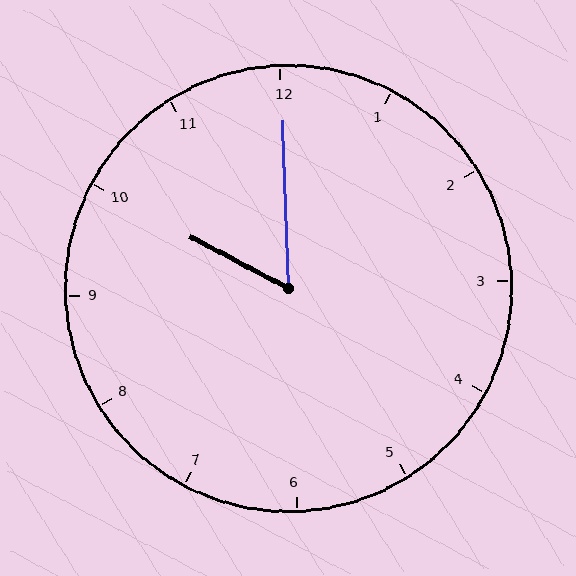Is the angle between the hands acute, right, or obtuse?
It is acute.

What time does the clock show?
10:00.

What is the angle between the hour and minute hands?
Approximately 60 degrees.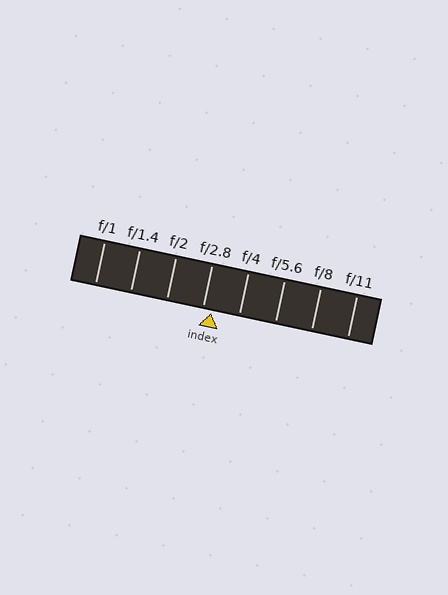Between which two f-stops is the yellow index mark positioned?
The index mark is between f/2.8 and f/4.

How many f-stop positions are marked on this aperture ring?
There are 8 f-stop positions marked.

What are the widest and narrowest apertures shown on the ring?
The widest aperture shown is f/1 and the narrowest is f/11.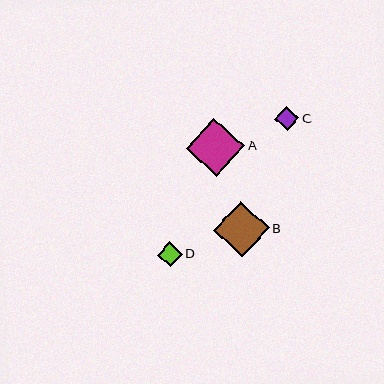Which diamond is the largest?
Diamond A is the largest with a size of approximately 59 pixels.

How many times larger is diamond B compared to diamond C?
Diamond B is approximately 2.3 times the size of diamond C.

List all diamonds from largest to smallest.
From largest to smallest: A, B, D, C.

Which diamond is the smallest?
Diamond C is the smallest with a size of approximately 24 pixels.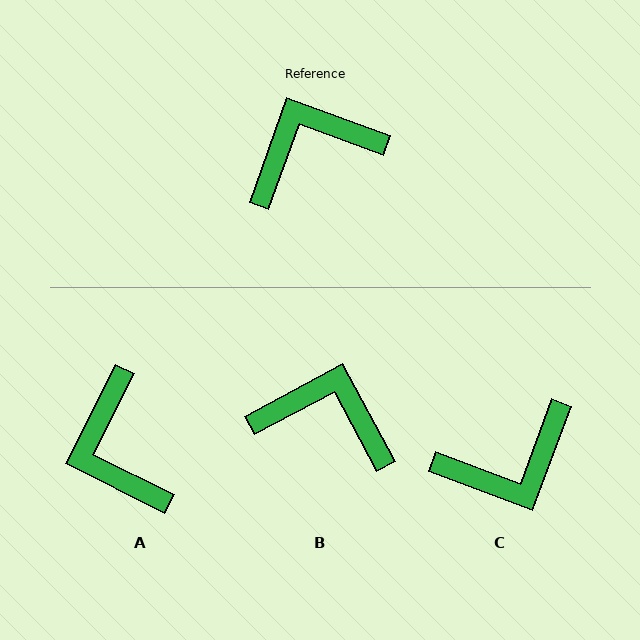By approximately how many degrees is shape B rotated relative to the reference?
Approximately 42 degrees clockwise.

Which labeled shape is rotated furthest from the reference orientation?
C, about 179 degrees away.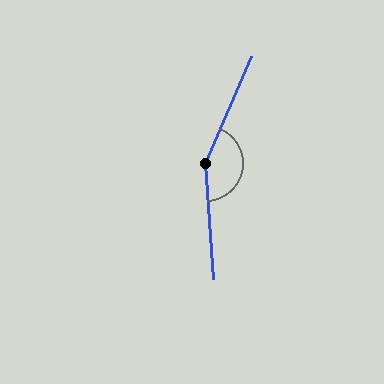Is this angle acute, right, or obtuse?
It is obtuse.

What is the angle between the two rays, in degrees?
Approximately 153 degrees.